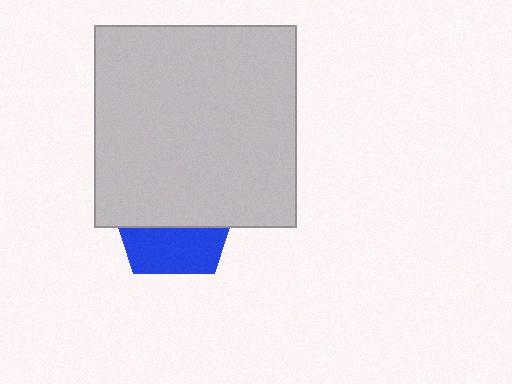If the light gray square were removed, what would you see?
You would see the complete blue pentagon.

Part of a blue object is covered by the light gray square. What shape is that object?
It is a pentagon.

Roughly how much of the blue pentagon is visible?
A small part of it is visible (roughly 39%).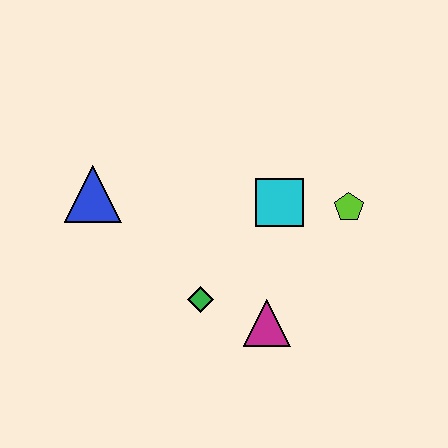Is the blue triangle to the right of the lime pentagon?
No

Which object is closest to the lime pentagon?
The cyan square is closest to the lime pentagon.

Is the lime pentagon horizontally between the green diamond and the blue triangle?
No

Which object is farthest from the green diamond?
The lime pentagon is farthest from the green diamond.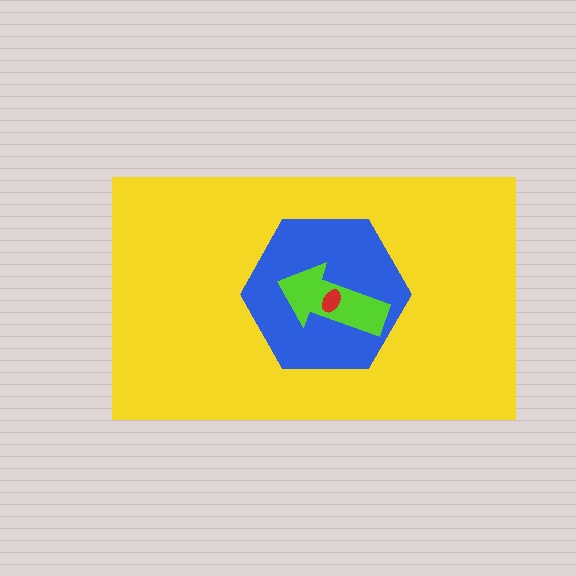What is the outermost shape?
The yellow rectangle.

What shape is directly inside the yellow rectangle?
The blue hexagon.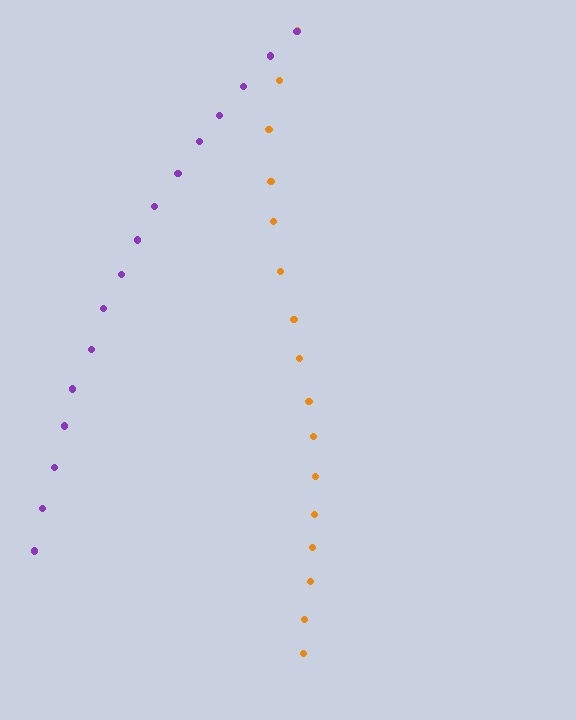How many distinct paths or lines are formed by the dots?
There are 2 distinct paths.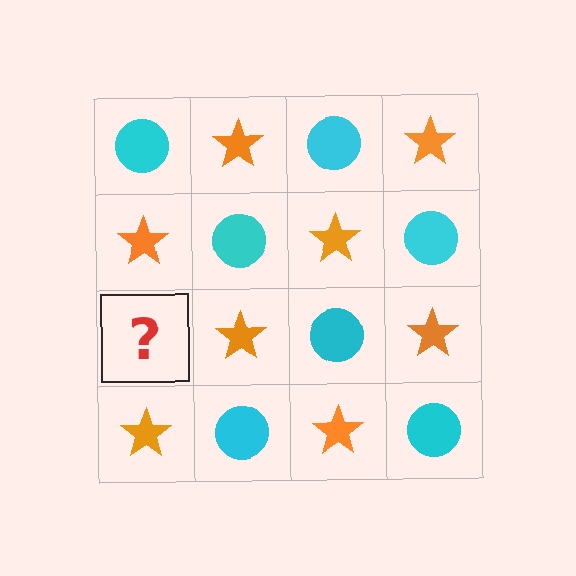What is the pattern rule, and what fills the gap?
The rule is that it alternates cyan circle and orange star in a checkerboard pattern. The gap should be filled with a cyan circle.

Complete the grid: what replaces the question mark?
The question mark should be replaced with a cyan circle.